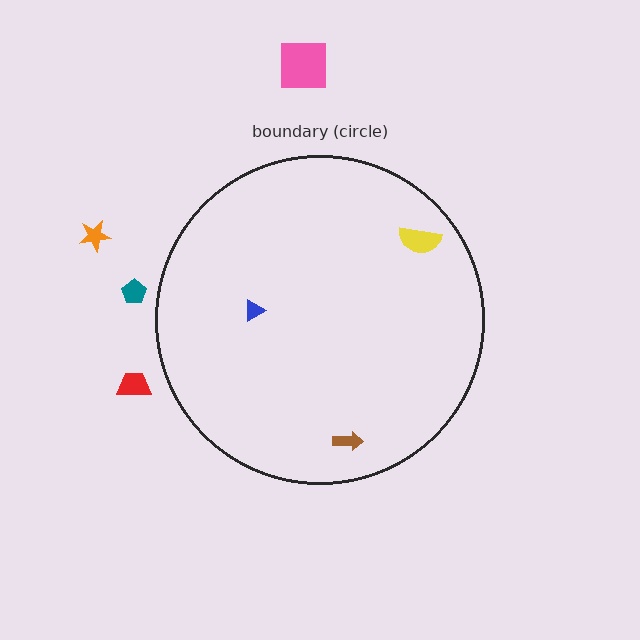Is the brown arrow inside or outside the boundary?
Inside.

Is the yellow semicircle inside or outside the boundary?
Inside.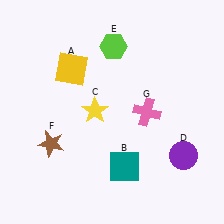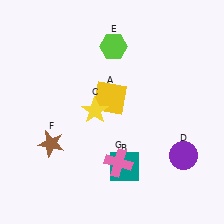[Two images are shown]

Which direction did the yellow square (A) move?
The yellow square (A) moved right.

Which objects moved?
The objects that moved are: the yellow square (A), the pink cross (G).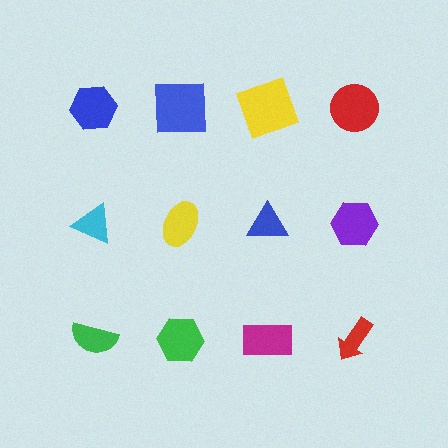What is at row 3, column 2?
A green hexagon.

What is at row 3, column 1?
A green semicircle.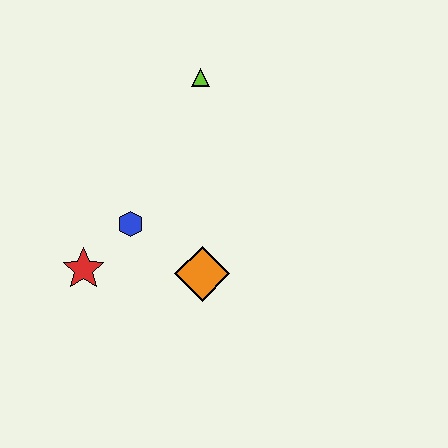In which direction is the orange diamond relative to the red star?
The orange diamond is to the right of the red star.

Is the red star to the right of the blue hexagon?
No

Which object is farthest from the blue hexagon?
The lime triangle is farthest from the blue hexagon.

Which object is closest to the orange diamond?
The blue hexagon is closest to the orange diamond.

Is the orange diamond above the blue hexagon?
No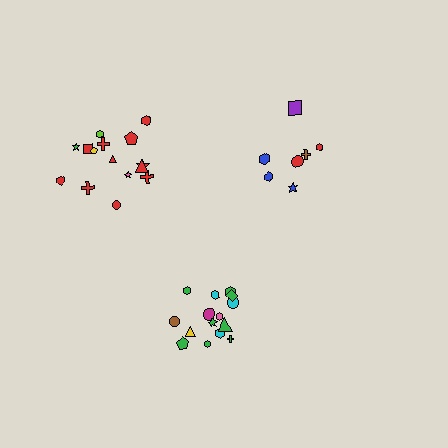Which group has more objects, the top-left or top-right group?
The top-left group.